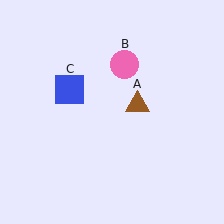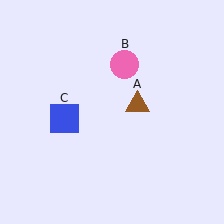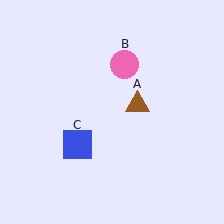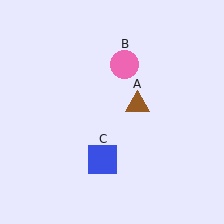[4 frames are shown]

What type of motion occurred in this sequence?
The blue square (object C) rotated counterclockwise around the center of the scene.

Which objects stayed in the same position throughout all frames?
Brown triangle (object A) and pink circle (object B) remained stationary.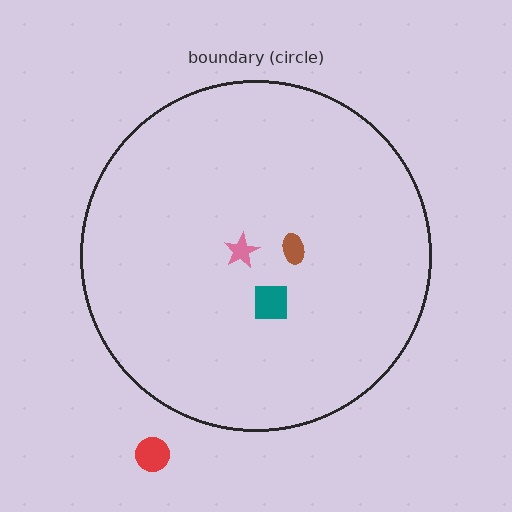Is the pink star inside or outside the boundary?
Inside.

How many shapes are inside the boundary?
3 inside, 1 outside.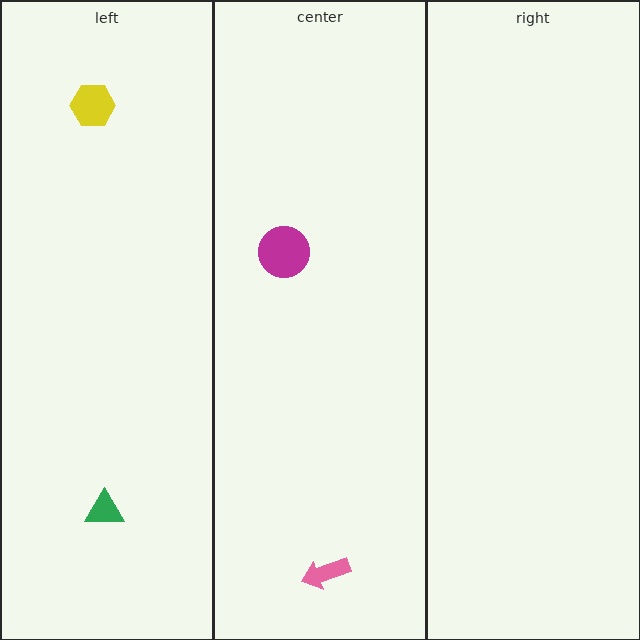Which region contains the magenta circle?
The center region.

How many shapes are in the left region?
2.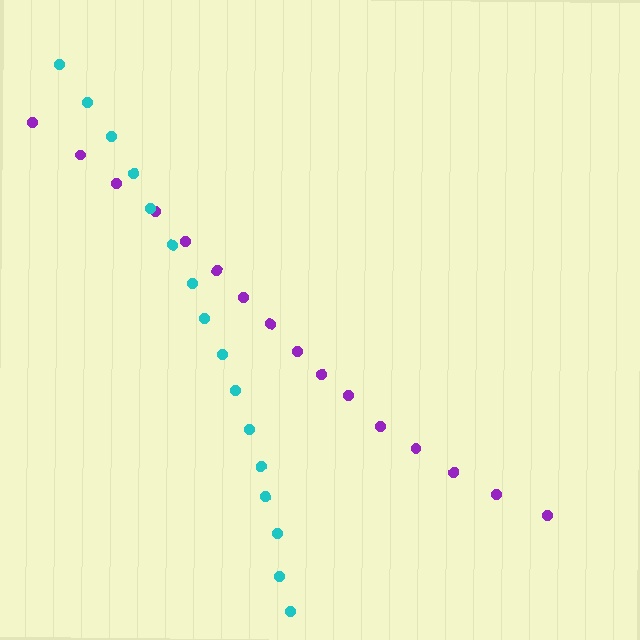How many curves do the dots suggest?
There are 2 distinct paths.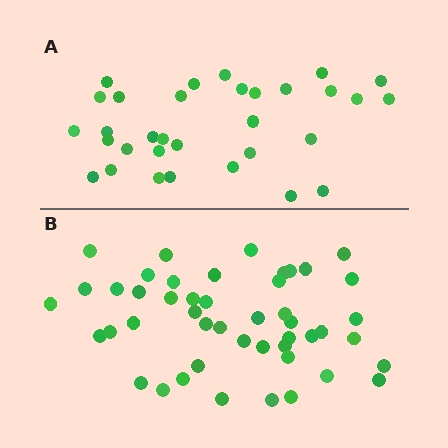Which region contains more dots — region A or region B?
Region B (the bottom region) has more dots.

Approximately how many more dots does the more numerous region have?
Region B has approximately 15 more dots than region A.